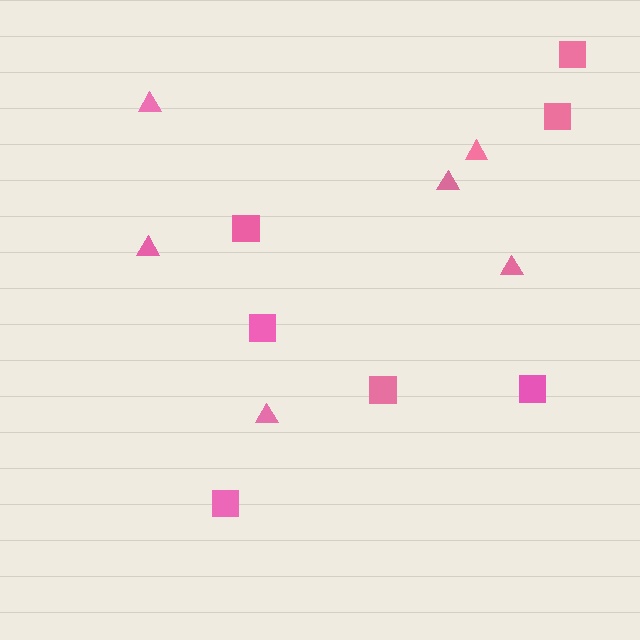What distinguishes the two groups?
There are 2 groups: one group of triangles (6) and one group of squares (7).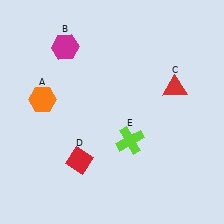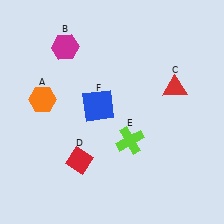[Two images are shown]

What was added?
A blue square (F) was added in Image 2.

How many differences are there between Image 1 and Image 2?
There is 1 difference between the two images.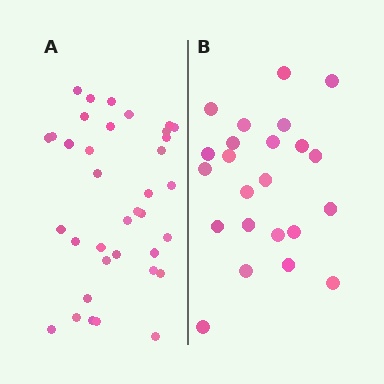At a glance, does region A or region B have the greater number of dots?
Region A (the left region) has more dots.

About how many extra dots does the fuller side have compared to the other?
Region A has approximately 15 more dots than region B.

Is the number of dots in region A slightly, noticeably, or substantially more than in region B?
Region A has substantially more. The ratio is roughly 1.6 to 1.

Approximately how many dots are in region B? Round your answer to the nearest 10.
About 20 dots. (The exact count is 23, which rounds to 20.)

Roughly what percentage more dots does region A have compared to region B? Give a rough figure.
About 55% more.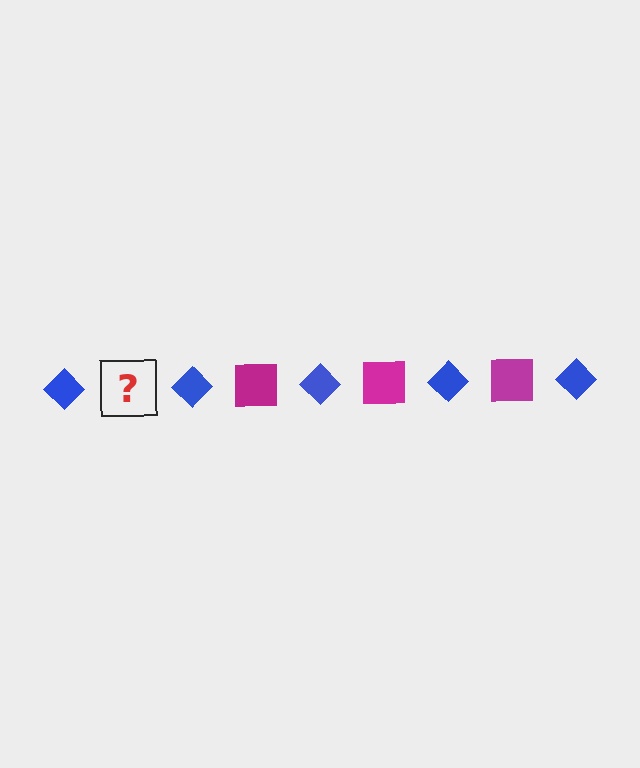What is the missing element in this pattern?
The missing element is a magenta square.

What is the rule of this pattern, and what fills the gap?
The rule is that the pattern alternates between blue diamond and magenta square. The gap should be filled with a magenta square.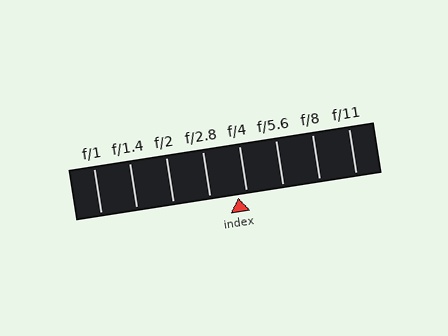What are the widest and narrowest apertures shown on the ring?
The widest aperture shown is f/1 and the narrowest is f/11.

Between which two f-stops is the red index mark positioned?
The index mark is between f/2.8 and f/4.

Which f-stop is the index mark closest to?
The index mark is closest to f/4.